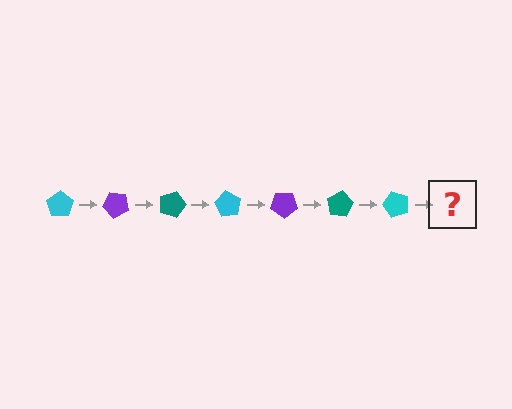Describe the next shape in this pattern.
It should be a purple pentagon, rotated 315 degrees from the start.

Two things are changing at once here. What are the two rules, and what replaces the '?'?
The two rules are that it rotates 45 degrees each step and the color cycles through cyan, purple, and teal. The '?' should be a purple pentagon, rotated 315 degrees from the start.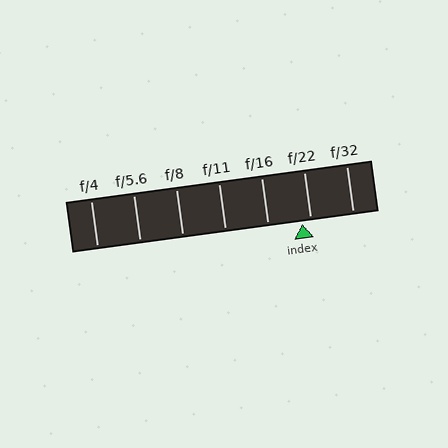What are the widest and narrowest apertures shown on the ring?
The widest aperture shown is f/4 and the narrowest is f/32.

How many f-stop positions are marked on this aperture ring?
There are 7 f-stop positions marked.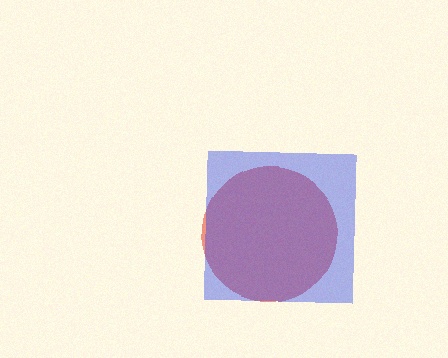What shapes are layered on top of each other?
The layered shapes are: a red circle, a blue square.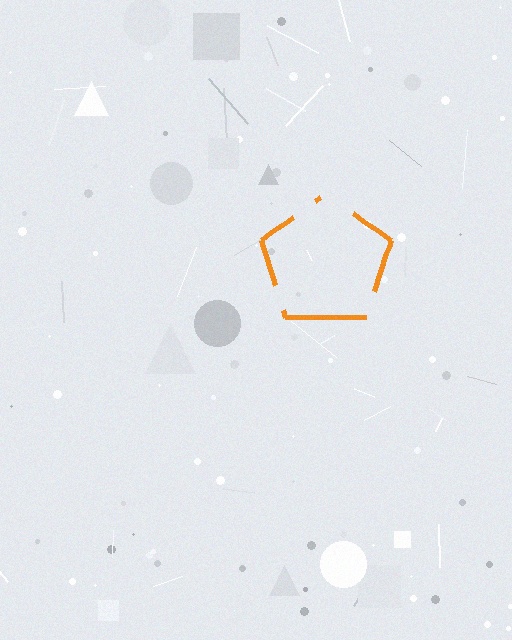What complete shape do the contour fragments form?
The contour fragments form a pentagon.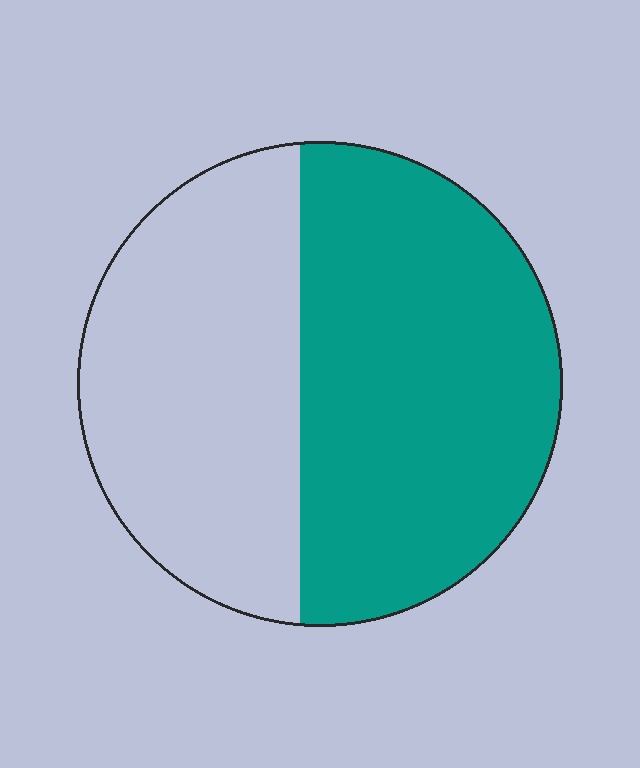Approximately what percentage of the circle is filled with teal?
Approximately 55%.